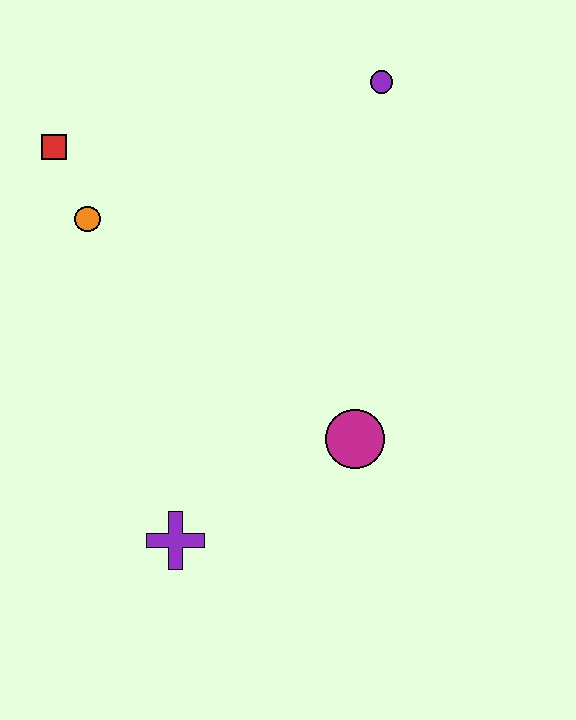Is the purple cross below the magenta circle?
Yes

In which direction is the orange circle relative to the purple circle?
The orange circle is to the left of the purple circle.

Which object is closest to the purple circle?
The orange circle is closest to the purple circle.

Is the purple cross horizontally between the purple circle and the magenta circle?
No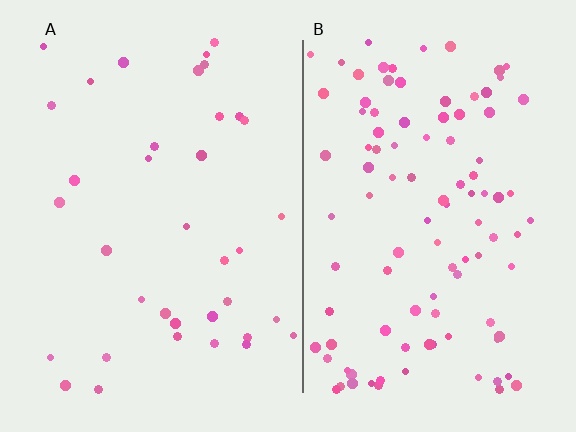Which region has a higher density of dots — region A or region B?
B (the right).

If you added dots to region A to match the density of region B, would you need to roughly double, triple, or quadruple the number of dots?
Approximately triple.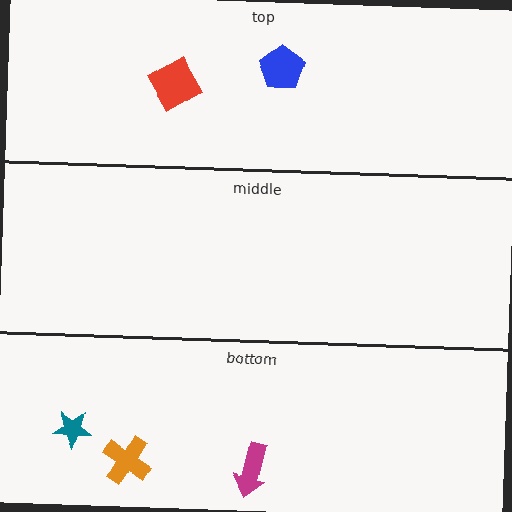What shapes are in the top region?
The red square, the blue pentagon.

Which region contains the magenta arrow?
The bottom region.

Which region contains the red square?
The top region.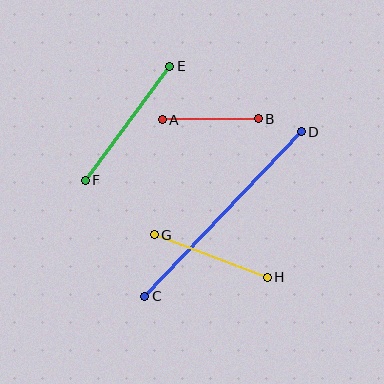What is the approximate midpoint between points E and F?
The midpoint is at approximately (127, 123) pixels.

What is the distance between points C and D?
The distance is approximately 227 pixels.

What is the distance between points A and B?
The distance is approximately 96 pixels.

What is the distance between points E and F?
The distance is approximately 142 pixels.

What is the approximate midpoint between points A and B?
The midpoint is at approximately (210, 119) pixels.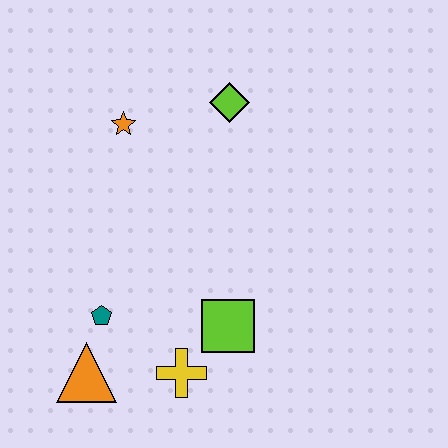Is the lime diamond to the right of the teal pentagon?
Yes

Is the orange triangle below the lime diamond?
Yes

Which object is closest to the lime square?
The yellow cross is closest to the lime square.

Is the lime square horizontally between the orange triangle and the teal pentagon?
No